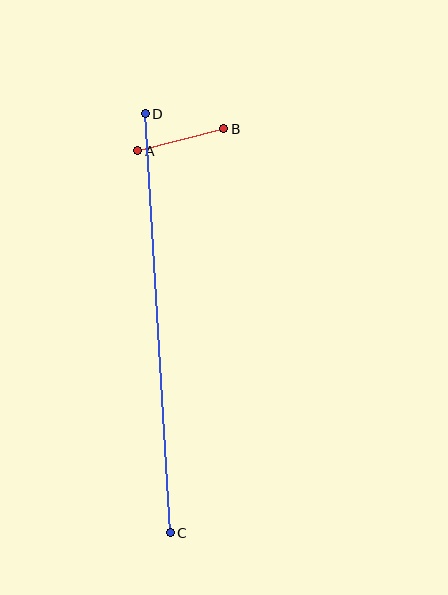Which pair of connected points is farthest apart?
Points C and D are farthest apart.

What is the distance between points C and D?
The distance is approximately 420 pixels.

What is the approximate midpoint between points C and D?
The midpoint is at approximately (158, 323) pixels.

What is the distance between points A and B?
The distance is approximately 89 pixels.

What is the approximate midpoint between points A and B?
The midpoint is at approximately (181, 140) pixels.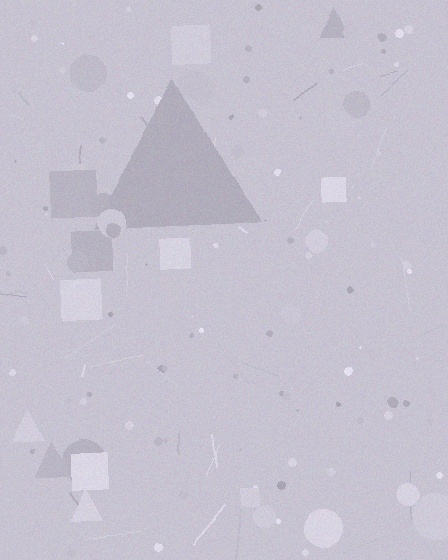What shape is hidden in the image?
A triangle is hidden in the image.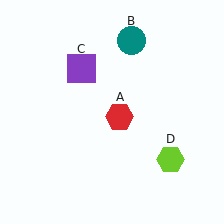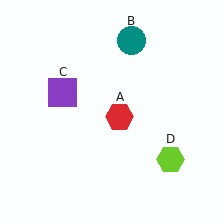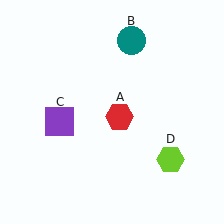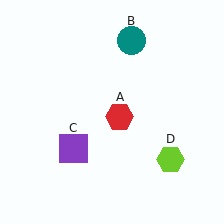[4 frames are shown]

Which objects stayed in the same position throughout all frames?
Red hexagon (object A) and teal circle (object B) and lime hexagon (object D) remained stationary.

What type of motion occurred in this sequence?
The purple square (object C) rotated counterclockwise around the center of the scene.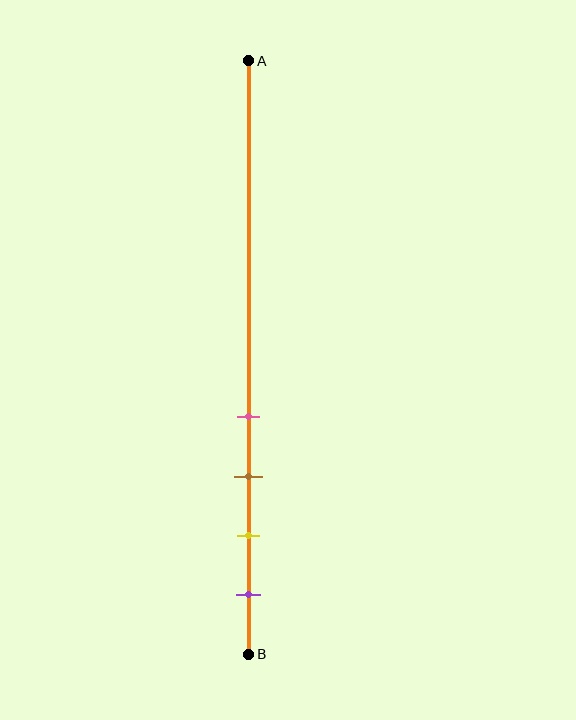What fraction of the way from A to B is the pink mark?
The pink mark is approximately 60% (0.6) of the way from A to B.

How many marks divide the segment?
There are 4 marks dividing the segment.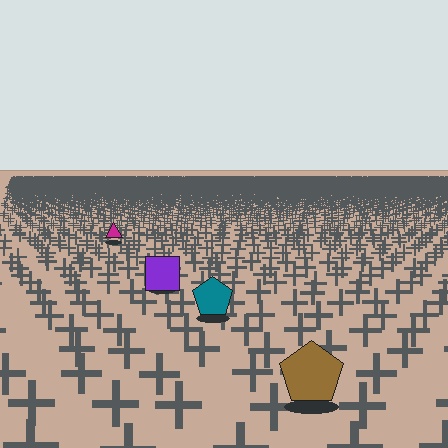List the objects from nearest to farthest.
From nearest to farthest: the brown pentagon, the teal pentagon, the purple square, the magenta triangle.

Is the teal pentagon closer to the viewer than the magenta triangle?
Yes. The teal pentagon is closer — you can tell from the texture gradient: the ground texture is coarser near it.